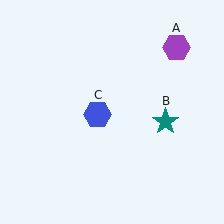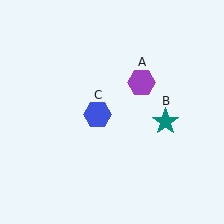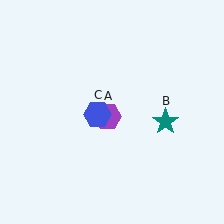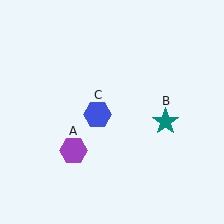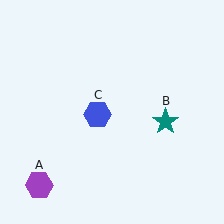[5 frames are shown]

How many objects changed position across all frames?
1 object changed position: purple hexagon (object A).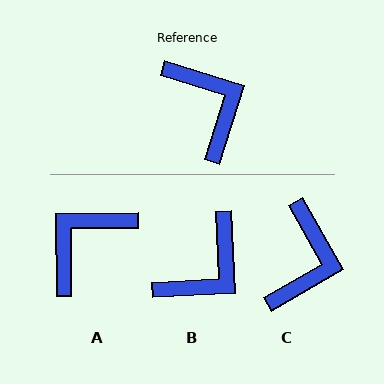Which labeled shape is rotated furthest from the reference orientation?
A, about 108 degrees away.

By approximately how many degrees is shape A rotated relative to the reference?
Approximately 108 degrees counter-clockwise.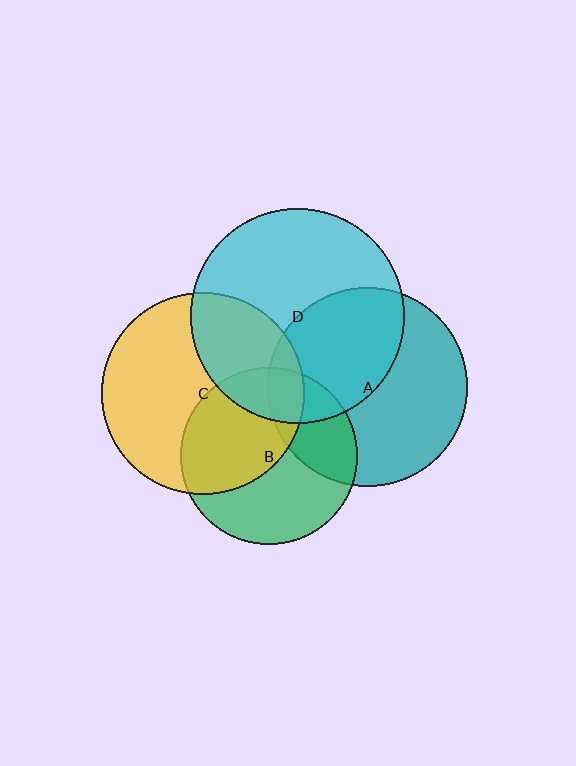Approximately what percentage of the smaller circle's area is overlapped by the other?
Approximately 10%.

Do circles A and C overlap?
Yes.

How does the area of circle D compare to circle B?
Approximately 1.5 times.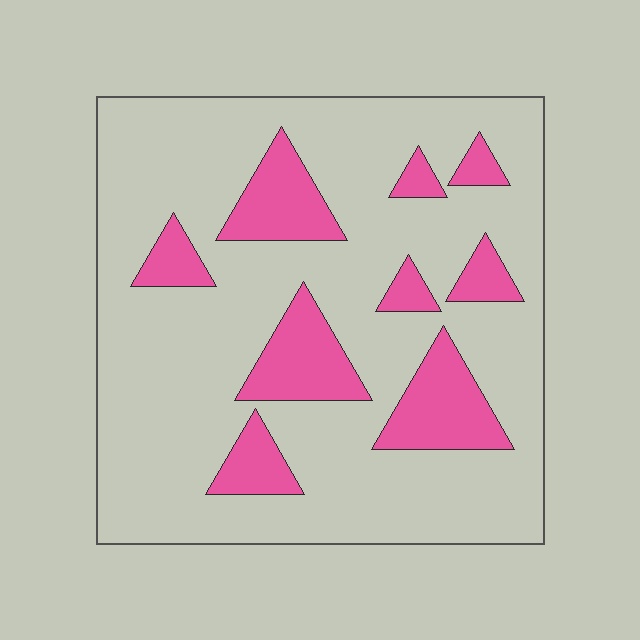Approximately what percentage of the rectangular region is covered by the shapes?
Approximately 20%.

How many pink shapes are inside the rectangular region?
9.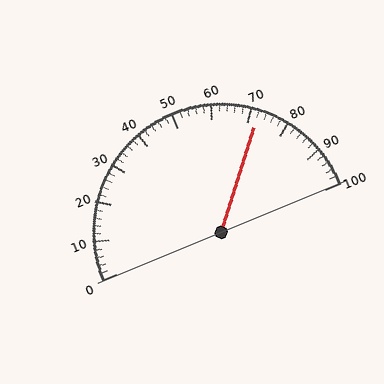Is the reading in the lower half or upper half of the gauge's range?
The reading is in the upper half of the range (0 to 100).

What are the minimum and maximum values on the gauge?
The gauge ranges from 0 to 100.